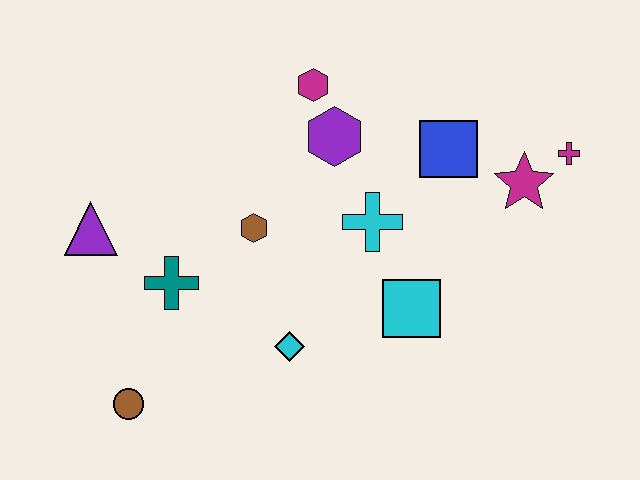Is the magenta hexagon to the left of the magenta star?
Yes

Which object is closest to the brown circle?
The teal cross is closest to the brown circle.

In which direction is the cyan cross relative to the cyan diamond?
The cyan cross is above the cyan diamond.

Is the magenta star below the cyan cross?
No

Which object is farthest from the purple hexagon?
The brown circle is farthest from the purple hexagon.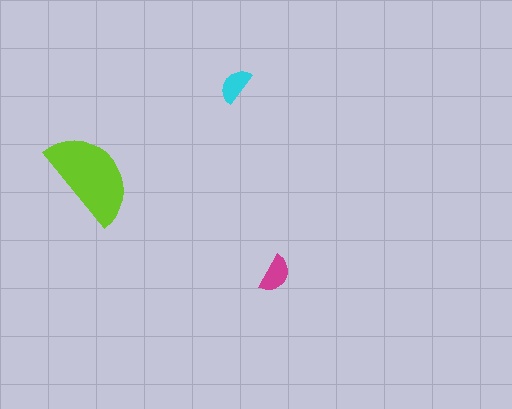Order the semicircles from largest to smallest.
the lime one, the magenta one, the cyan one.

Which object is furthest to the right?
The magenta semicircle is rightmost.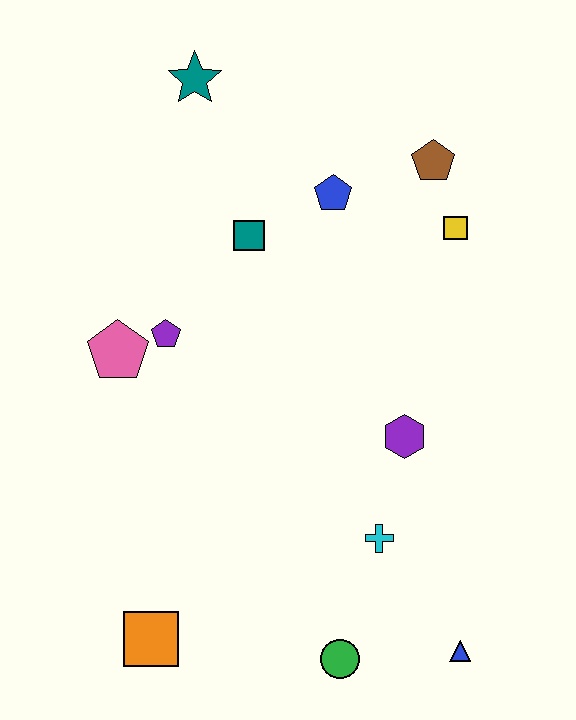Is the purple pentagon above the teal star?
No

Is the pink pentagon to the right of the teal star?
No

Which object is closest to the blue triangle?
The green circle is closest to the blue triangle.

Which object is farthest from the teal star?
The blue triangle is farthest from the teal star.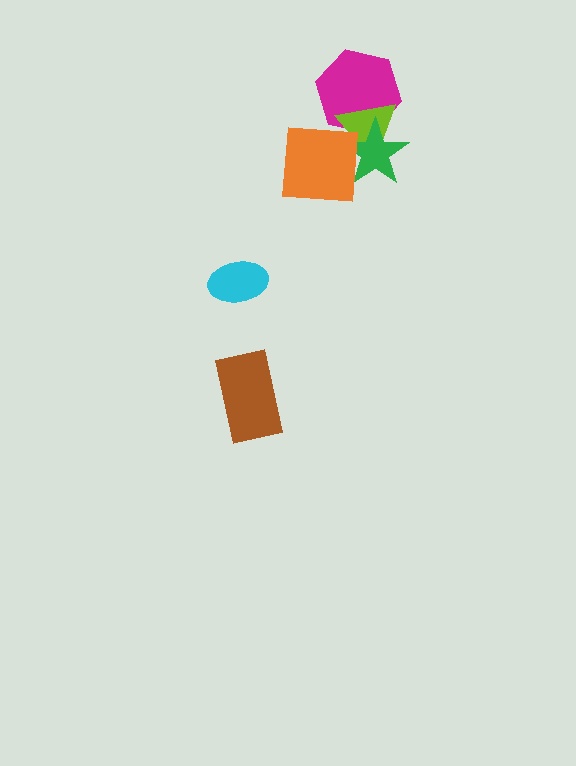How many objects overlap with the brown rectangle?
0 objects overlap with the brown rectangle.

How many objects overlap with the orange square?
3 objects overlap with the orange square.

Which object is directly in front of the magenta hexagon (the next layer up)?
The lime triangle is directly in front of the magenta hexagon.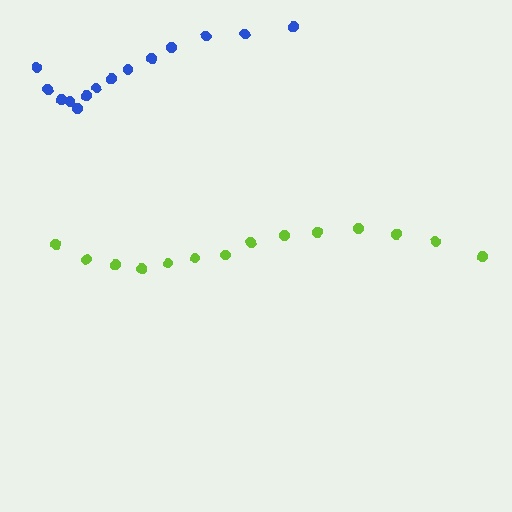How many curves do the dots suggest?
There are 2 distinct paths.